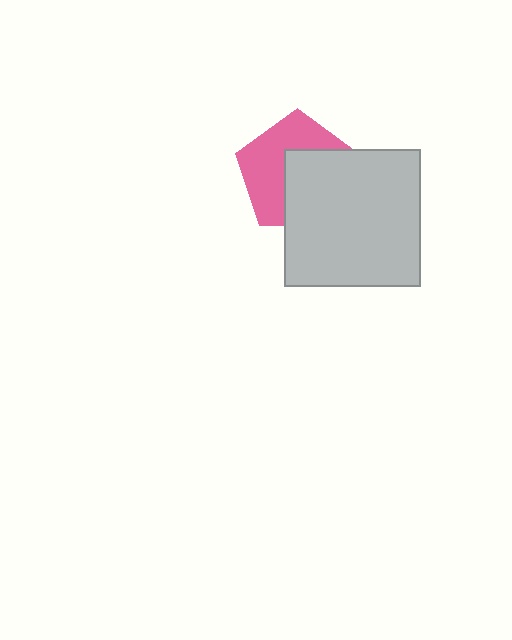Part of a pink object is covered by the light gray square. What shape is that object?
It is a pentagon.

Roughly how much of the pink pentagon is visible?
About half of it is visible (roughly 51%).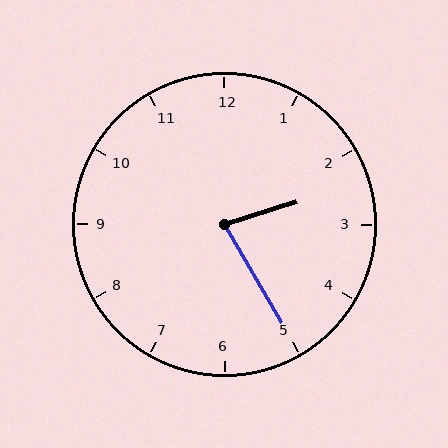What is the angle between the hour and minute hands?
Approximately 78 degrees.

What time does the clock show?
2:25.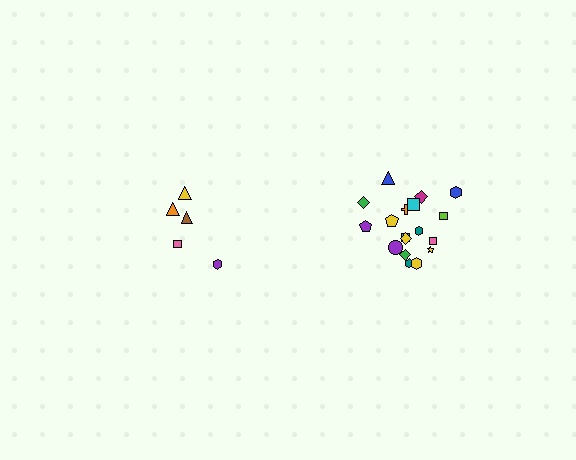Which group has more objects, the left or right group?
The right group.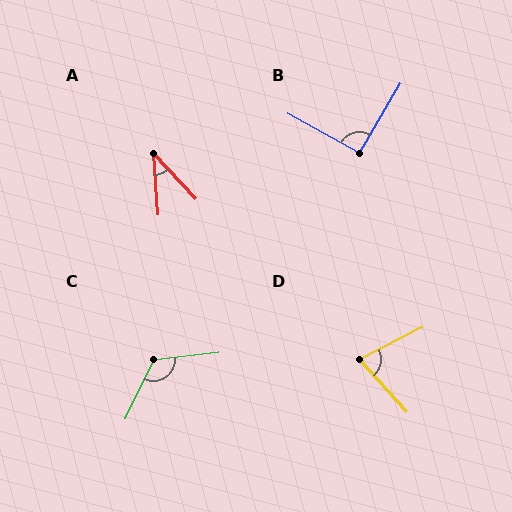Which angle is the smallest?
A, at approximately 39 degrees.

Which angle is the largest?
C, at approximately 123 degrees.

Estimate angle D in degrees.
Approximately 75 degrees.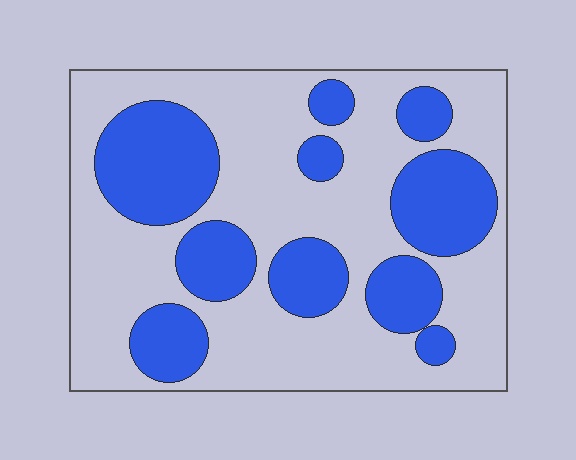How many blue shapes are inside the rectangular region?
10.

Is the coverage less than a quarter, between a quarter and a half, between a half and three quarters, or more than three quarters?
Between a quarter and a half.